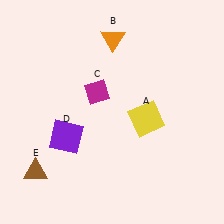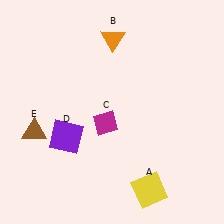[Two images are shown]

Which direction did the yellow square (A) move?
The yellow square (A) moved down.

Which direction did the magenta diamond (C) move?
The magenta diamond (C) moved down.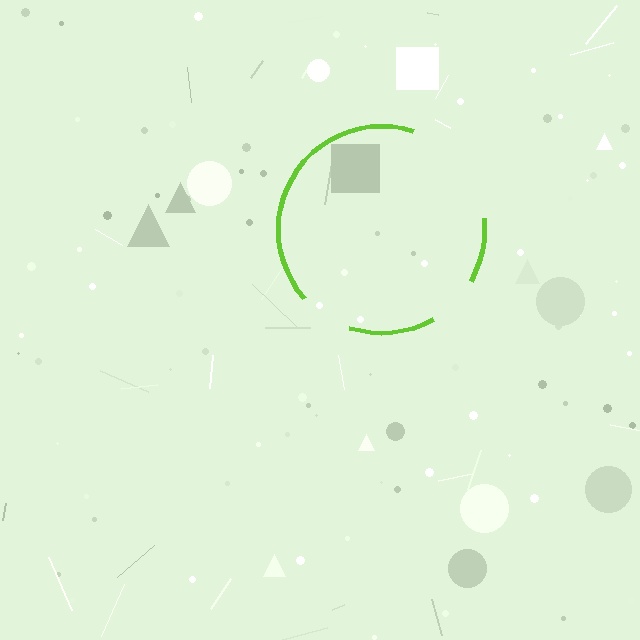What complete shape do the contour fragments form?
The contour fragments form a circle.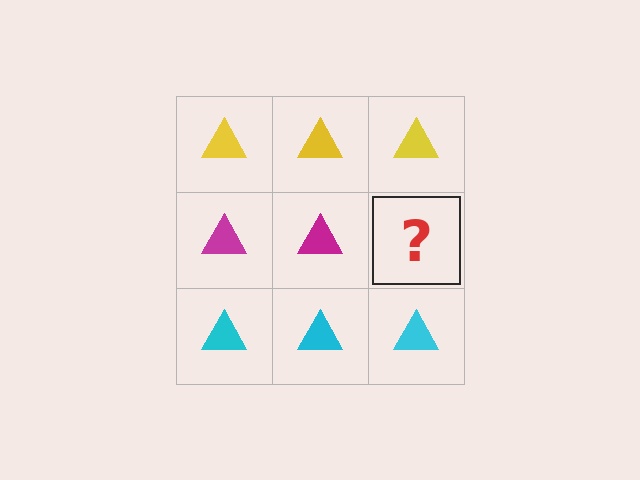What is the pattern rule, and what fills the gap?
The rule is that each row has a consistent color. The gap should be filled with a magenta triangle.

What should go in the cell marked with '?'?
The missing cell should contain a magenta triangle.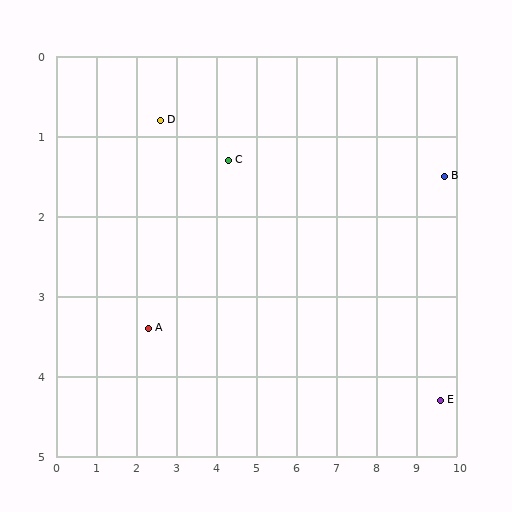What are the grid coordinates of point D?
Point D is at approximately (2.6, 0.8).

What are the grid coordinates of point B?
Point B is at approximately (9.7, 1.5).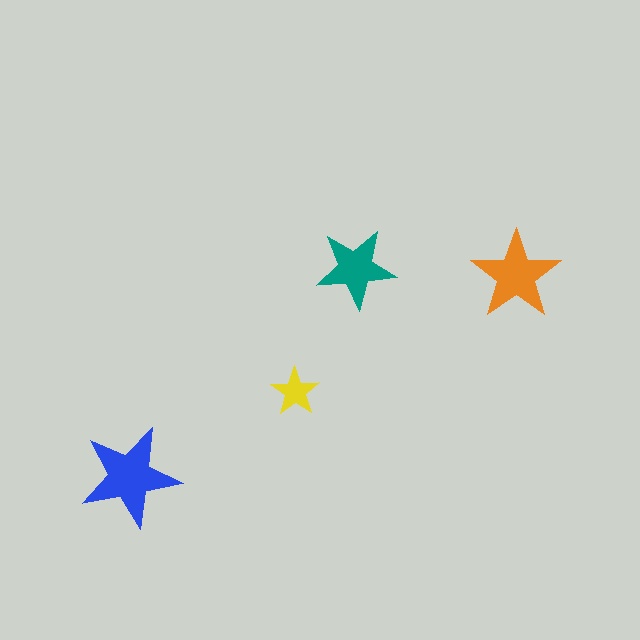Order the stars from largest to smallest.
the blue one, the orange one, the teal one, the yellow one.